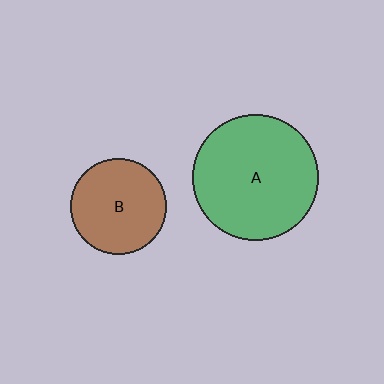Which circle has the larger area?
Circle A (green).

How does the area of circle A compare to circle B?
Approximately 1.7 times.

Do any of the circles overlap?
No, none of the circles overlap.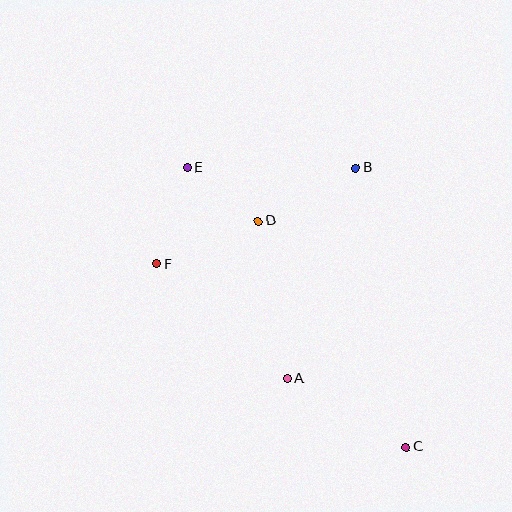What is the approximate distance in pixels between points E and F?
The distance between E and F is approximately 101 pixels.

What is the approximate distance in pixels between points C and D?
The distance between C and D is approximately 270 pixels.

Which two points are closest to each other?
Points D and E are closest to each other.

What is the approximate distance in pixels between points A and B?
The distance between A and B is approximately 222 pixels.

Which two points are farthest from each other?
Points C and E are farthest from each other.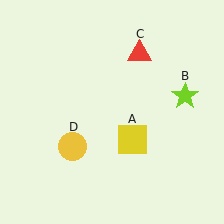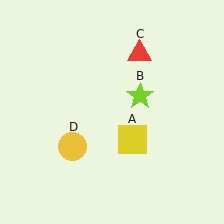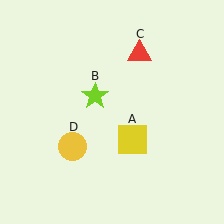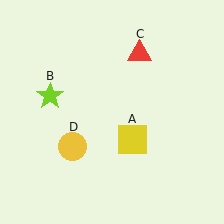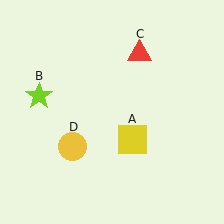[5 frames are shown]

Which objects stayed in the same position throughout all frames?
Yellow square (object A) and red triangle (object C) and yellow circle (object D) remained stationary.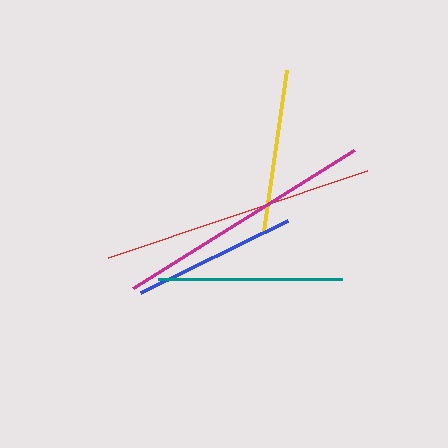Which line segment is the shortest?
The yellow line is the shortest at approximately 162 pixels.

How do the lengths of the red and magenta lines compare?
The red and magenta lines are approximately the same length.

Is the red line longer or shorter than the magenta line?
The red line is longer than the magenta line.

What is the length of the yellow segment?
The yellow segment is approximately 162 pixels long.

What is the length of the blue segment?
The blue segment is approximately 164 pixels long.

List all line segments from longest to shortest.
From longest to shortest: red, magenta, teal, blue, yellow.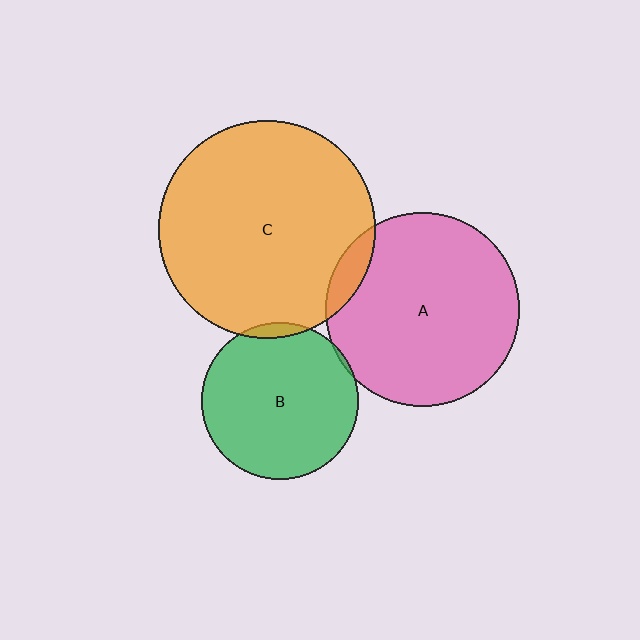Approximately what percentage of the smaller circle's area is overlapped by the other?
Approximately 5%.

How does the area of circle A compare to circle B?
Approximately 1.5 times.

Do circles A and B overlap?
Yes.